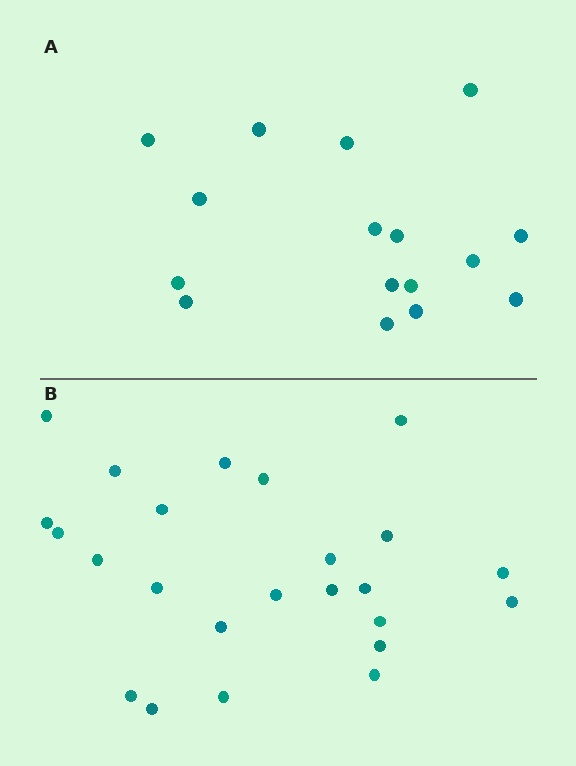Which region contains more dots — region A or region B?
Region B (the bottom region) has more dots.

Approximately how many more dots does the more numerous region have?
Region B has roughly 8 or so more dots than region A.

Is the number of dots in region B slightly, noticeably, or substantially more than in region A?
Region B has substantially more. The ratio is roughly 1.5 to 1.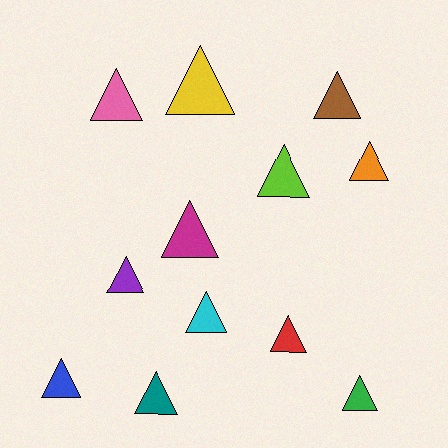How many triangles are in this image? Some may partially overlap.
There are 12 triangles.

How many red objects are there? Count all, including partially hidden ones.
There is 1 red object.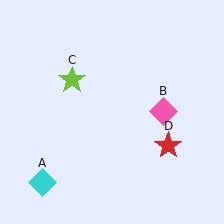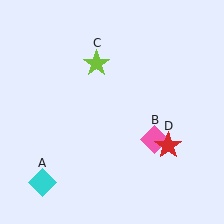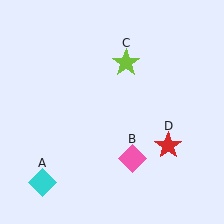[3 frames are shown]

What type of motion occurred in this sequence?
The pink diamond (object B), lime star (object C) rotated clockwise around the center of the scene.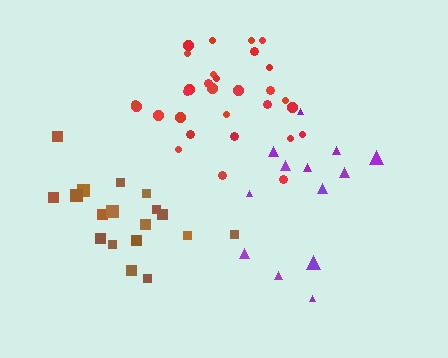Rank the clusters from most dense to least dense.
red, brown, purple.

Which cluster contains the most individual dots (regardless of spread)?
Red (30).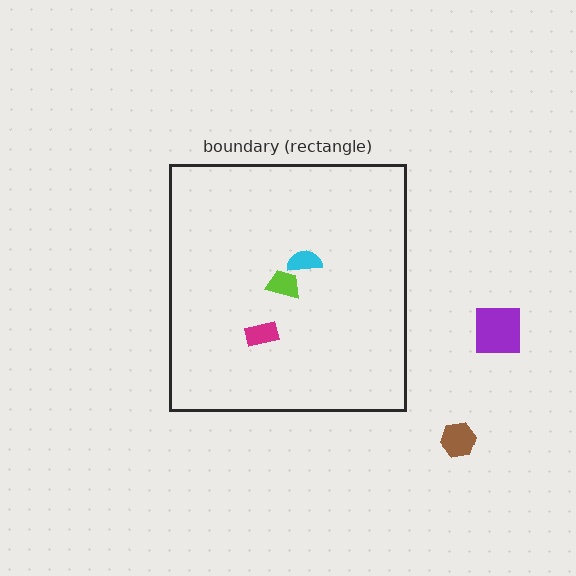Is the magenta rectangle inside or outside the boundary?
Inside.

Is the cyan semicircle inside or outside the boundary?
Inside.